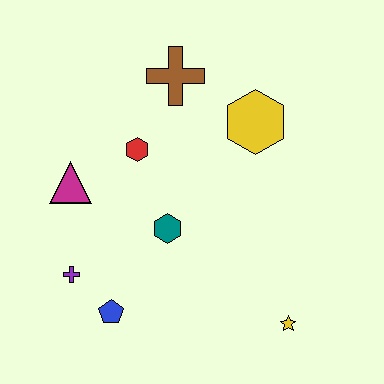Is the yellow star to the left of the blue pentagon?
No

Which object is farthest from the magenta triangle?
The yellow star is farthest from the magenta triangle.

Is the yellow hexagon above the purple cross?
Yes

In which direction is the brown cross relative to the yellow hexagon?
The brown cross is to the left of the yellow hexagon.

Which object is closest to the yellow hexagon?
The brown cross is closest to the yellow hexagon.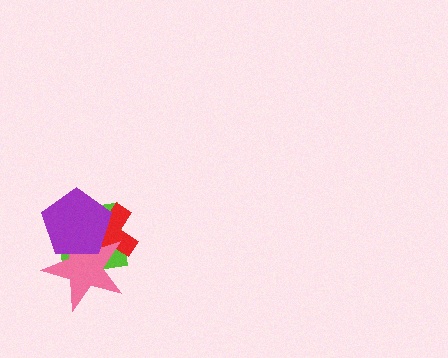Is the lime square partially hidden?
Yes, it is partially covered by another shape.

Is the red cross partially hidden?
Yes, it is partially covered by another shape.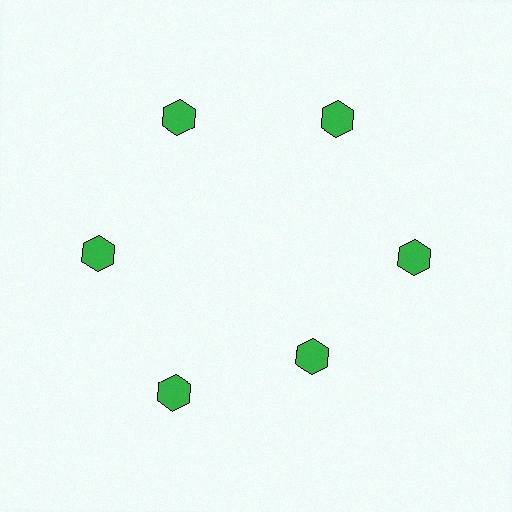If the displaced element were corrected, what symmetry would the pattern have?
It would have 6-fold rotational symmetry — the pattern would map onto itself every 60 degrees.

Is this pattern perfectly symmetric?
No. The 6 green hexagons are arranged in a ring, but one element near the 5 o'clock position is pulled inward toward the center, breaking the 6-fold rotational symmetry.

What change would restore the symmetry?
The symmetry would be restored by moving it outward, back onto the ring so that all 6 hexagons sit at equal angles and equal distance from the center.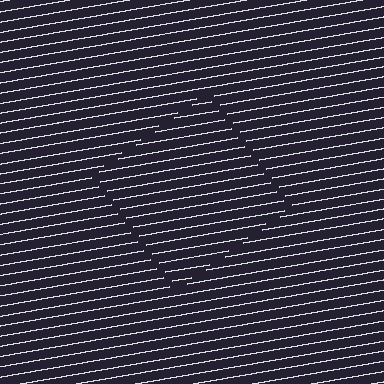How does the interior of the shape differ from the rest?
The interior of the shape contains the same grating, shifted by half a period — the contour is defined by the phase discontinuity where line-ends from the inner and outer gratings abut.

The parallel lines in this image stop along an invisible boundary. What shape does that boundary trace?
An illusory square. The interior of the shape contains the same grating, shifted by half a period — the contour is defined by the phase discontinuity where line-ends from the inner and outer gratings abut.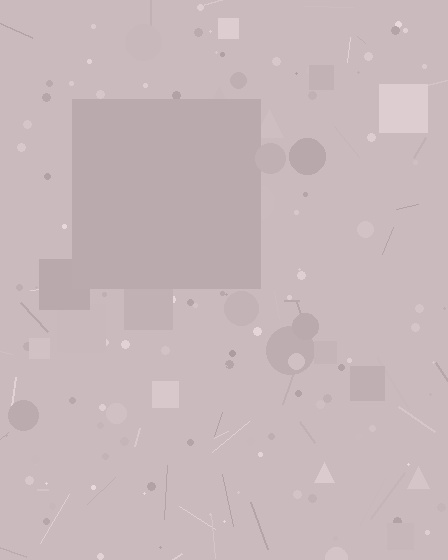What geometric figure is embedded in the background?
A square is embedded in the background.